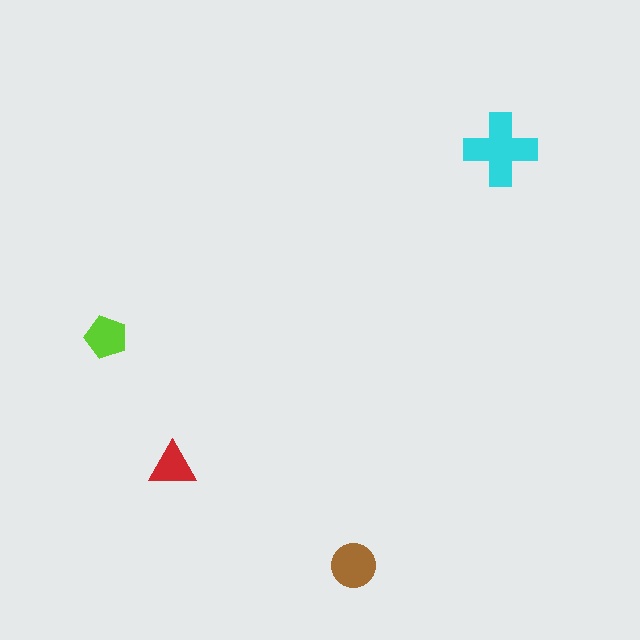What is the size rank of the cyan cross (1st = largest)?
1st.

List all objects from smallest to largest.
The red triangle, the lime pentagon, the brown circle, the cyan cross.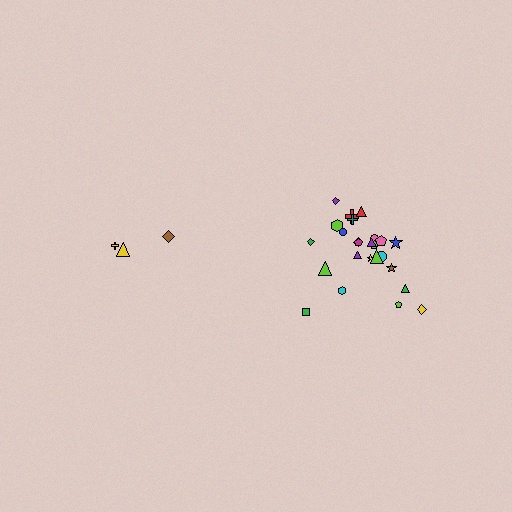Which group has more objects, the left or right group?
The right group.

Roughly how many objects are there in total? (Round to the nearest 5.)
Roughly 30 objects in total.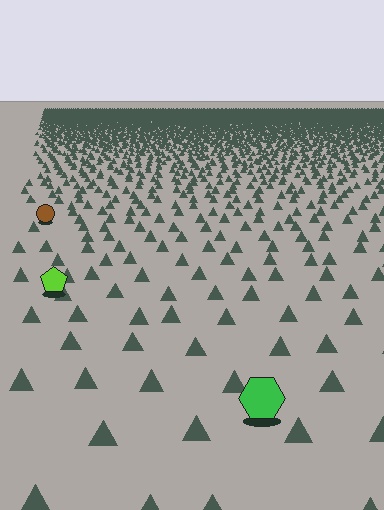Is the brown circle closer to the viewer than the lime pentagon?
No. The lime pentagon is closer — you can tell from the texture gradient: the ground texture is coarser near it.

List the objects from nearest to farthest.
From nearest to farthest: the green hexagon, the lime pentagon, the brown circle.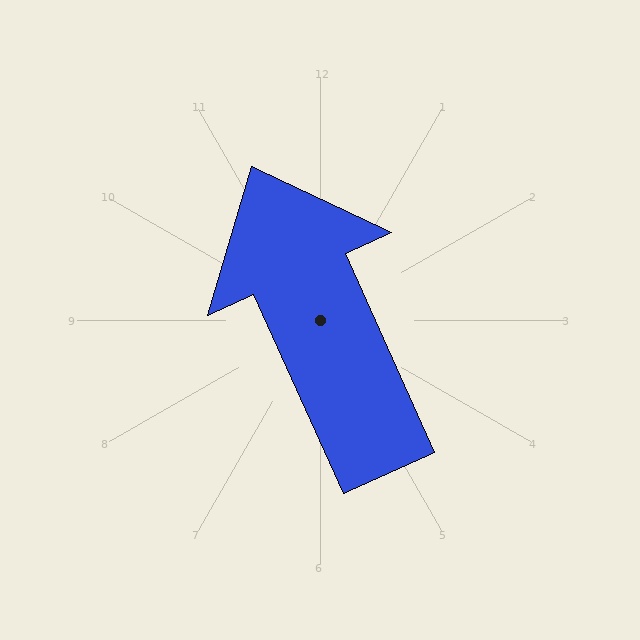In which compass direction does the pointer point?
Northwest.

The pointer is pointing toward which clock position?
Roughly 11 o'clock.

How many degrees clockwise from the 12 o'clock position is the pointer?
Approximately 336 degrees.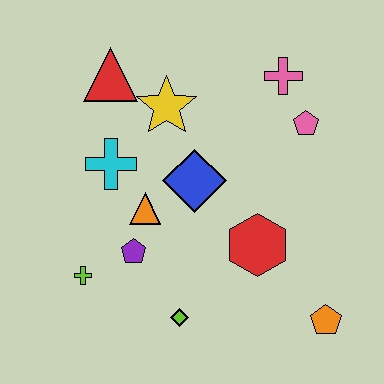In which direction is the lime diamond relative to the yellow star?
The lime diamond is below the yellow star.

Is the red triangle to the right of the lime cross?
Yes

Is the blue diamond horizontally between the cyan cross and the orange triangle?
No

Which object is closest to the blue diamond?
The orange triangle is closest to the blue diamond.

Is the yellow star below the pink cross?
Yes